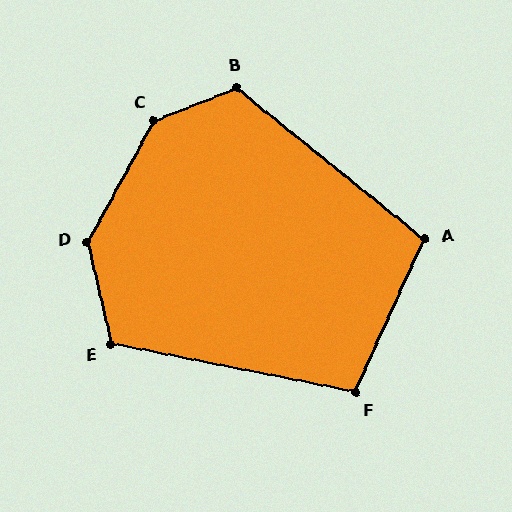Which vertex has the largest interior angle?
C, at approximately 141 degrees.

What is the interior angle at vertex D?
Approximately 138 degrees (obtuse).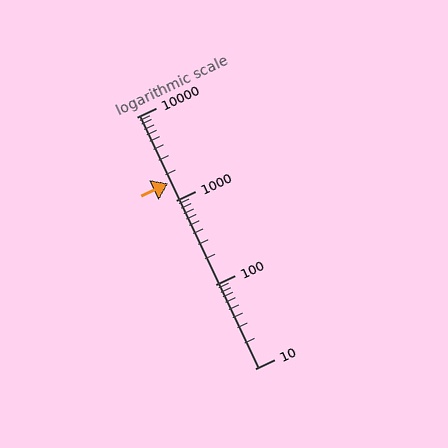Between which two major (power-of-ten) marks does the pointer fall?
The pointer is between 1000 and 10000.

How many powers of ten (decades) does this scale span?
The scale spans 3 decades, from 10 to 10000.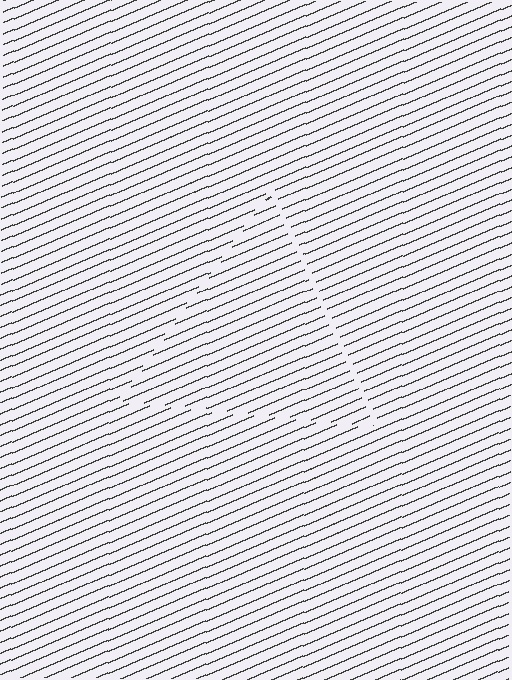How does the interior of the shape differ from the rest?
The interior of the shape contains the same grating, shifted by half a period — the contour is defined by the phase discontinuity where line-ends from the inner and outer gratings abut.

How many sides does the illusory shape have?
3 sides — the line-ends trace a triangle.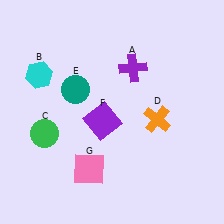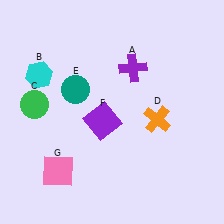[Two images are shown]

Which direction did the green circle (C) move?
The green circle (C) moved up.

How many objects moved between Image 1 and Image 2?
2 objects moved between the two images.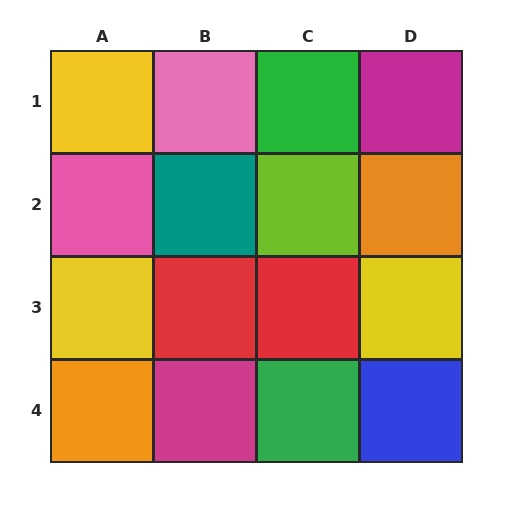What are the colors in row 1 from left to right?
Yellow, pink, green, magenta.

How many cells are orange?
2 cells are orange.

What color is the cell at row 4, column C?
Green.